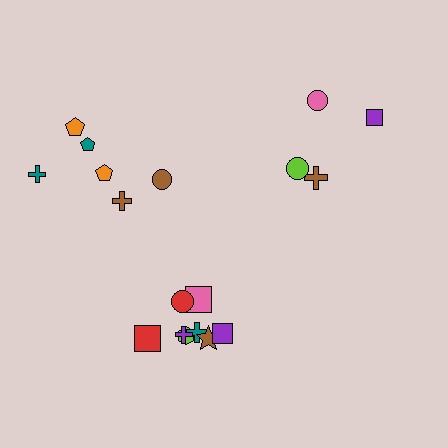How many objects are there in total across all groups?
There are 18 objects.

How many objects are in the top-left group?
There are 6 objects.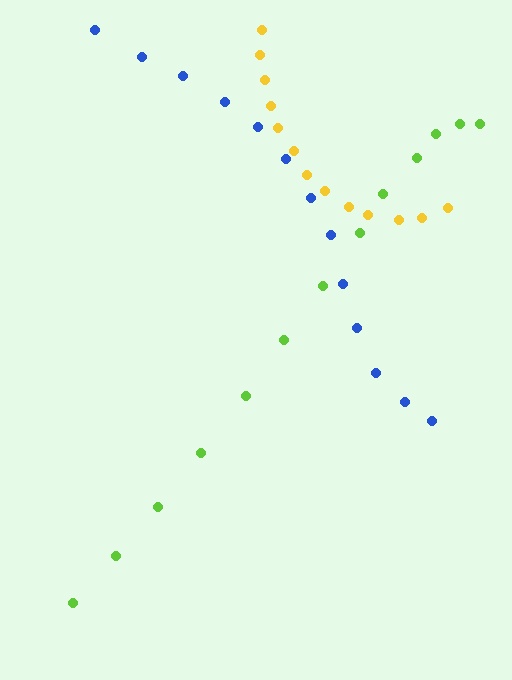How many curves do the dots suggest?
There are 3 distinct paths.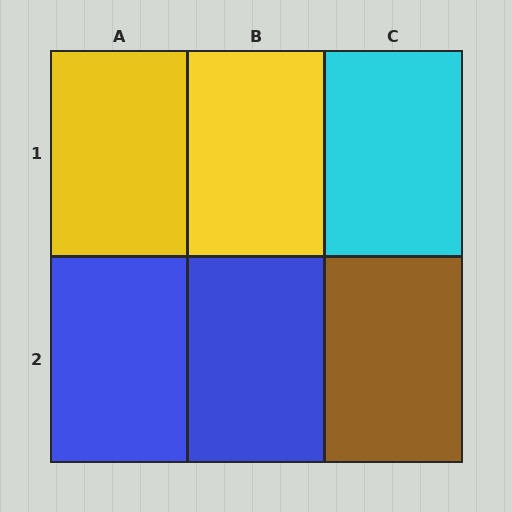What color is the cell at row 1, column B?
Yellow.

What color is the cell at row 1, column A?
Yellow.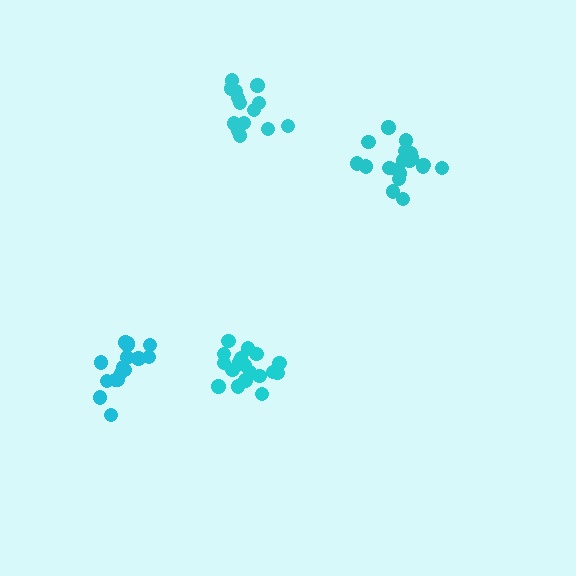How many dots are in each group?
Group 1: 19 dots, Group 2: 14 dots, Group 3: 18 dots, Group 4: 16 dots (67 total).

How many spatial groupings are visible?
There are 4 spatial groupings.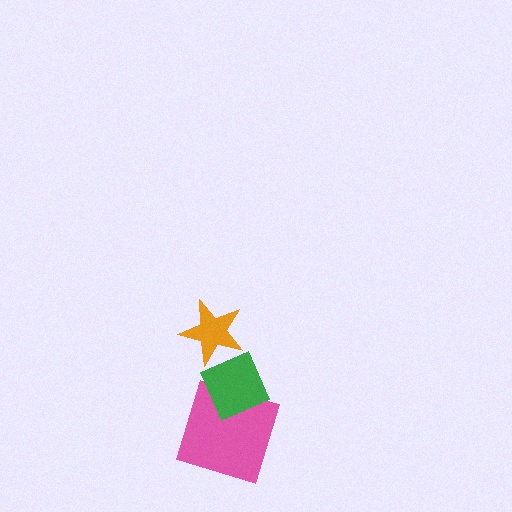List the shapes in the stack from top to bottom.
From top to bottom: the orange star, the green diamond, the pink square.